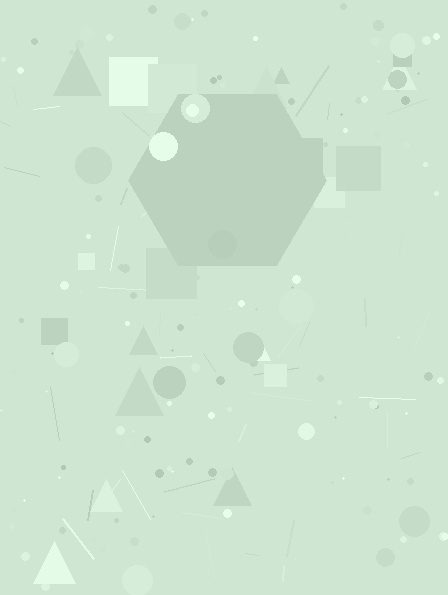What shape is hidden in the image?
A hexagon is hidden in the image.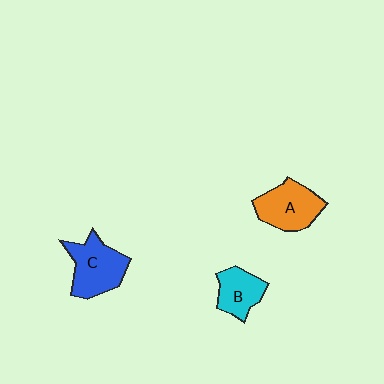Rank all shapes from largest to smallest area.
From largest to smallest: C (blue), A (orange), B (cyan).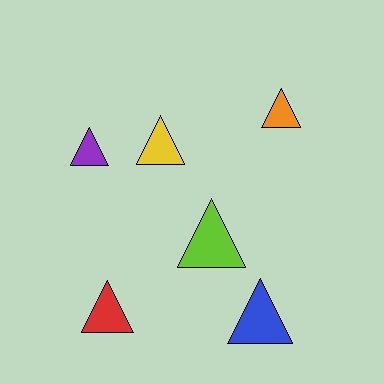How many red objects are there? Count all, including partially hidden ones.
There is 1 red object.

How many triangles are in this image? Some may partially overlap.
There are 6 triangles.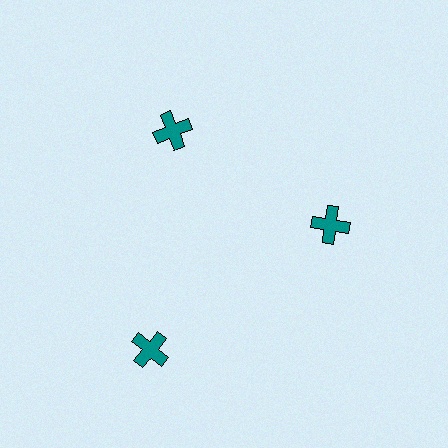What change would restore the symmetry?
The symmetry would be restored by moving it inward, back onto the ring so that all 3 crosses sit at equal angles and equal distance from the center.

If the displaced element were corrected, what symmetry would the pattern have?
It would have 3-fold rotational symmetry — the pattern would map onto itself every 120 degrees.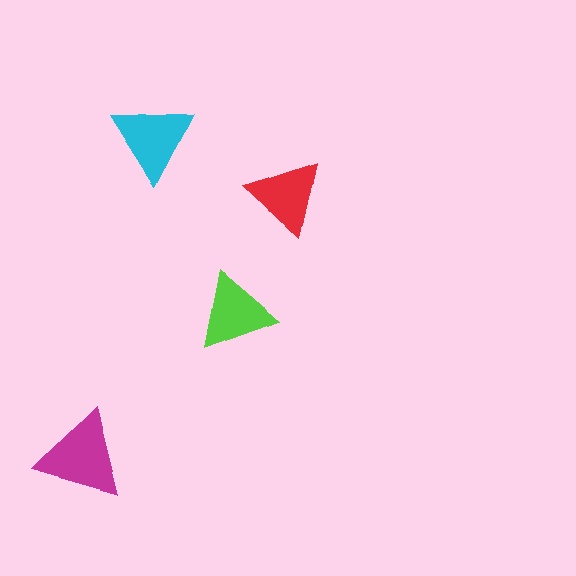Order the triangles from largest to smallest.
the magenta one, the cyan one, the lime one, the red one.